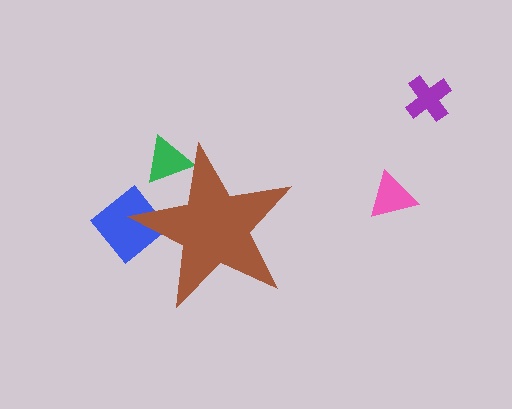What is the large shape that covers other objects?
A brown star.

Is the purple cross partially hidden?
No, the purple cross is fully visible.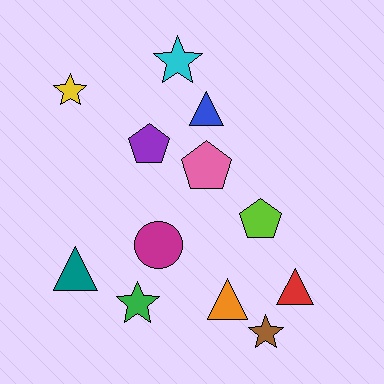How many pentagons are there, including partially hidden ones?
There are 3 pentagons.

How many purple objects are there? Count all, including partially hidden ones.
There is 1 purple object.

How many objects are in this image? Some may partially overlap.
There are 12 objects.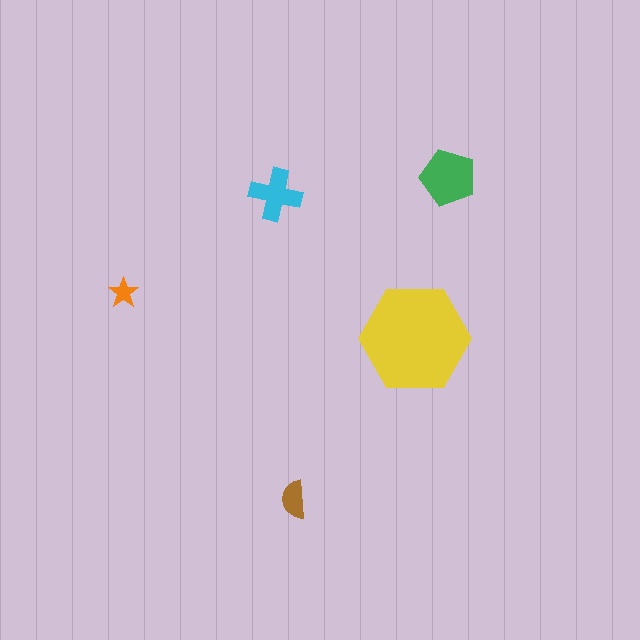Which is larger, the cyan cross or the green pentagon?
The green pentagon.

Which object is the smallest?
The orange star.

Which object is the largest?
The yellow hexagon.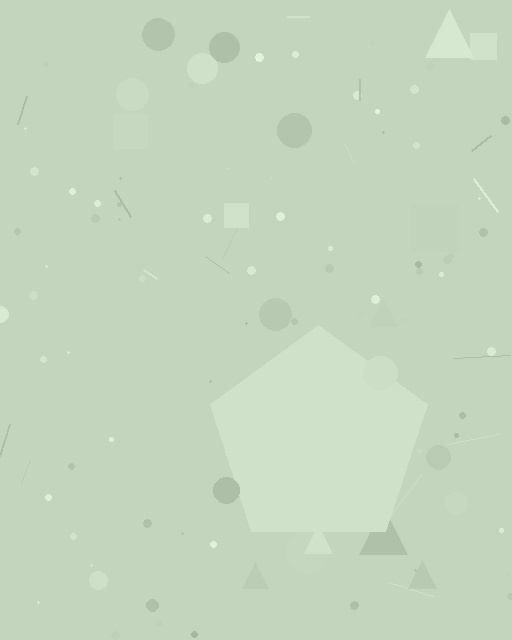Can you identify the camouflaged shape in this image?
The camouflaged shape is a pentagon.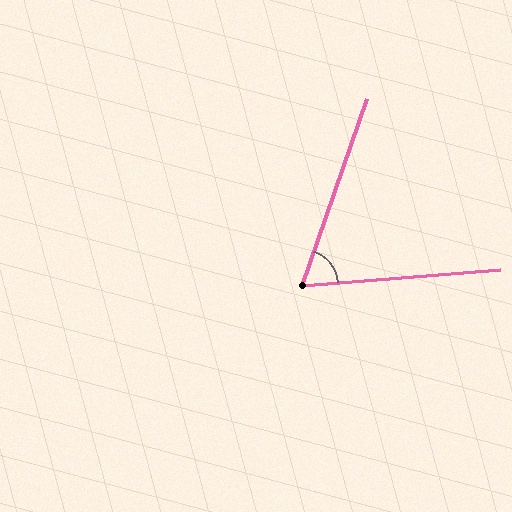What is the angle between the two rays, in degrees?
Approximately 66 degrees.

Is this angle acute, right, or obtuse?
It is acute.